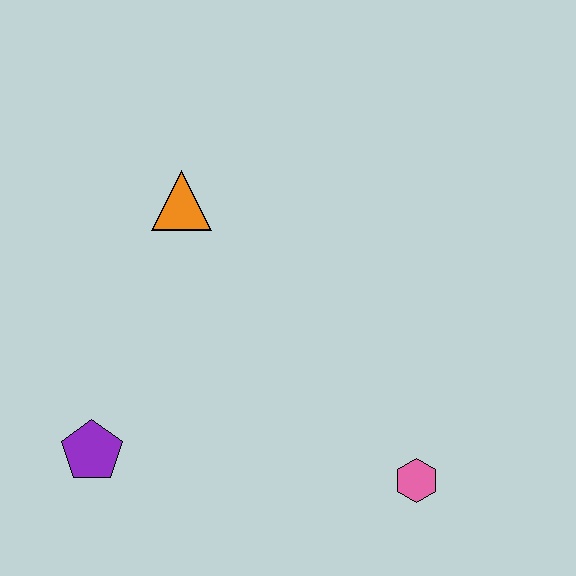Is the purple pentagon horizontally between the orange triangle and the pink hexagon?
No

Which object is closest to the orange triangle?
The purple pentagon is closest to the orange triangle.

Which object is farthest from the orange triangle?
The pink hexagon is farthest from the orange triangle.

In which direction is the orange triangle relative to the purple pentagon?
The orange triangle is above the purple pentagon.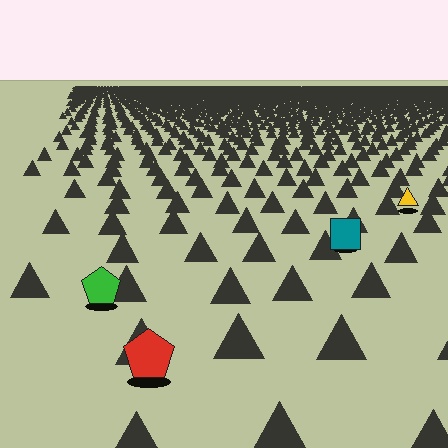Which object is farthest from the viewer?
The yellow triangle is farthest from the viewer. It appears smaller and the ground texture around it is denser.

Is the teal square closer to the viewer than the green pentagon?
No. The green pentagon is closer — you can tell from the texture gradient: the ground texture is coarser near it.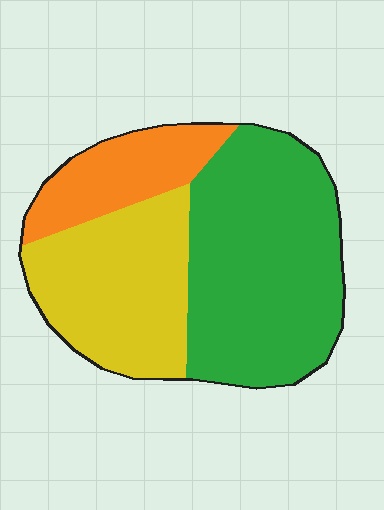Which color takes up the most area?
Green, at roughly 50%.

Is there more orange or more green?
Green.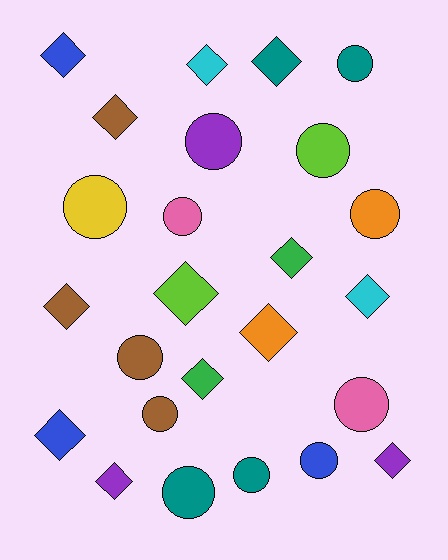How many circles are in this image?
There are 12 circles.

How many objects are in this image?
There are 25 objects.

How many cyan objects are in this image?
There are 2 cyan objects.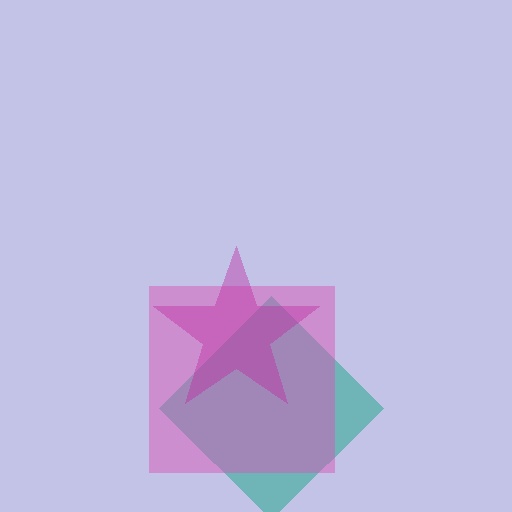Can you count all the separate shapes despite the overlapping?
Yes, there are 3 separate shapes.